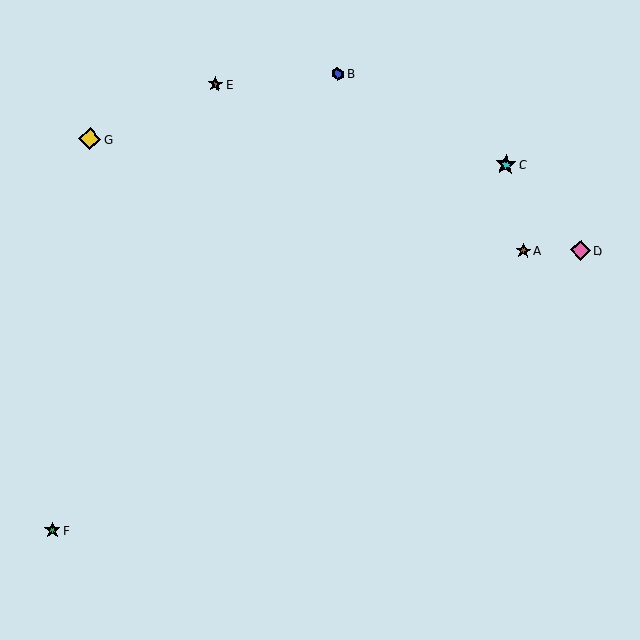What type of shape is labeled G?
Shape G is a yellow diamond.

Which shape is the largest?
The yellow diamond (labeled G) is the largest.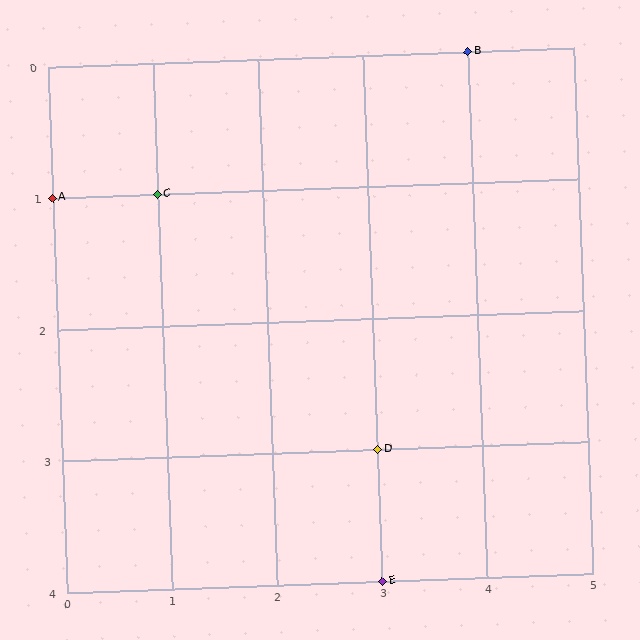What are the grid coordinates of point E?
Point E is at grid coordinates (3, 4).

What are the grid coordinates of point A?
Point A is at grid coordinates (0, 1).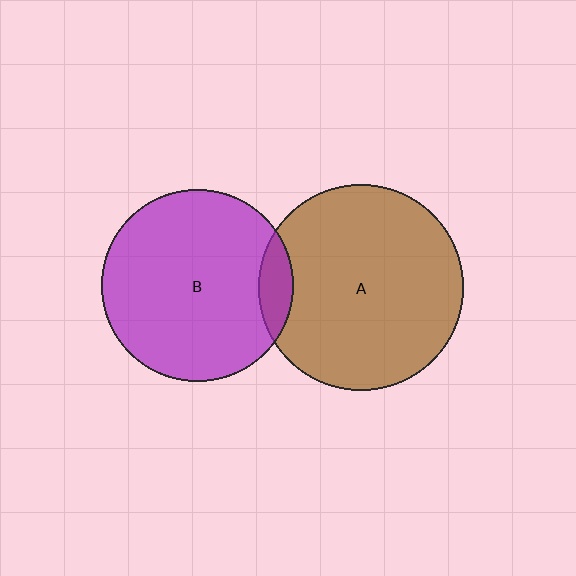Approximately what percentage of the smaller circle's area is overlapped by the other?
Approximately 10%.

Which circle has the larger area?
Circle A (brown).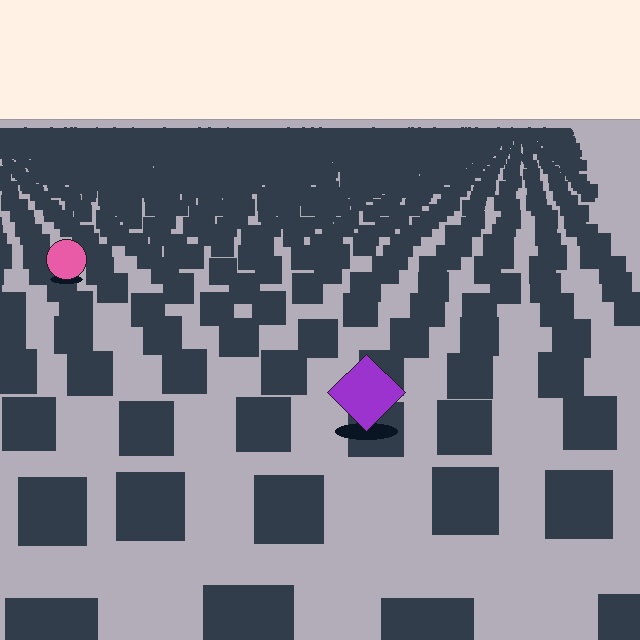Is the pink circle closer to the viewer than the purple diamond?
No. The purple diamond is closer — you can tell from the texture gradient: the ground texture is coarser near it.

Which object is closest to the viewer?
The purple diamond is closest. The texture marks near it are larger and more spread out.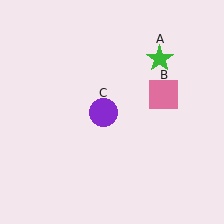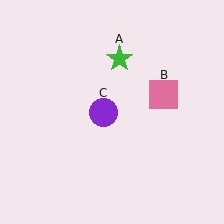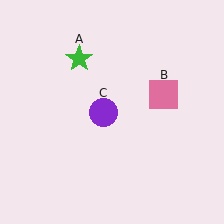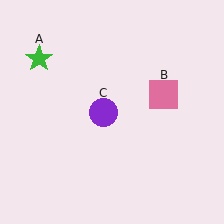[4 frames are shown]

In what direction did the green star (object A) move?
The green star (object A) moved left.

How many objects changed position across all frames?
1 object changed position: green star (object A).